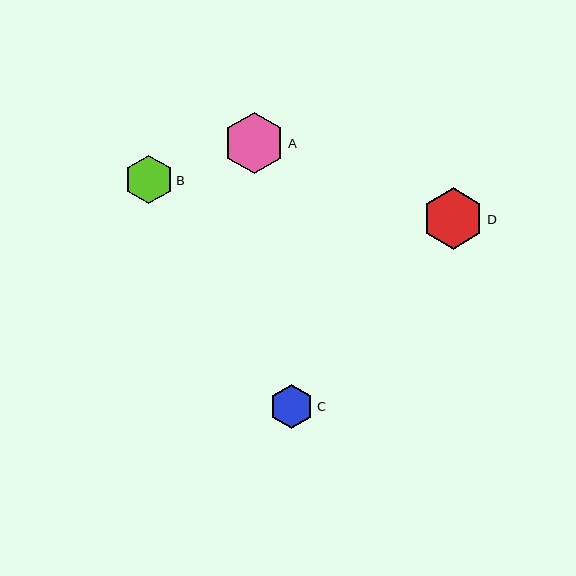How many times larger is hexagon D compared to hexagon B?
Hexagon D is approximately 1.3 times the size of hexagon B.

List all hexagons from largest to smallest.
From largest to smallest: D, A, B, C.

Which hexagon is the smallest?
Hexagon C is the smallest with a size of approximately 44 pixels.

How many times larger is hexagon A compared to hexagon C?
Hexagon A is approximately 1.4 times the size of hexagon C.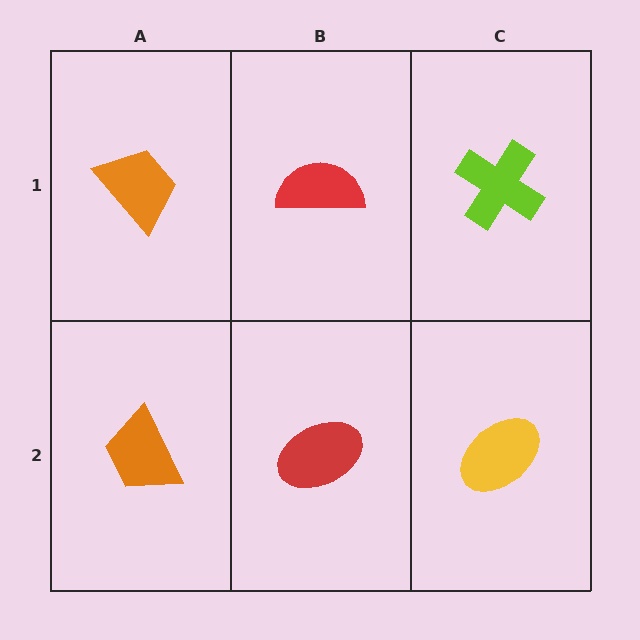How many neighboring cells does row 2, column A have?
2.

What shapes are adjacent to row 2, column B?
A red semicircle (row 1, column B), an orange trapezoid (row 2, column A), a yellow ellipse (row 2, column C).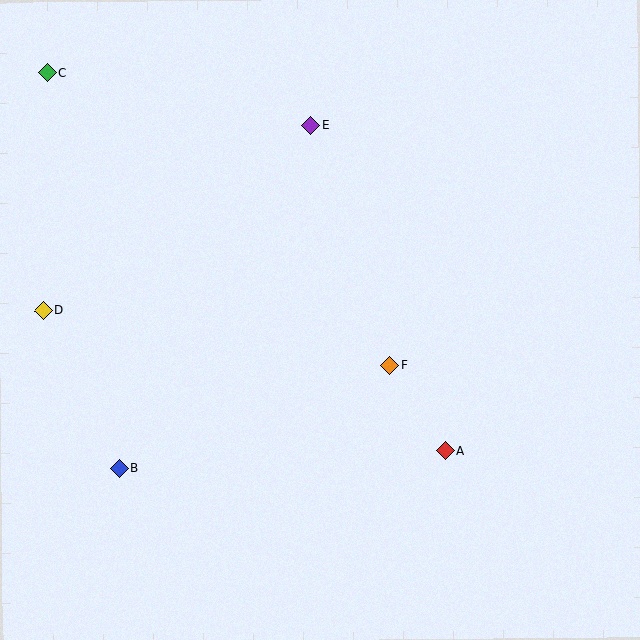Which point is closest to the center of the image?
Point F at (390, 366) is closest to the center.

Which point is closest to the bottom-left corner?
Point B is closest to the bottom-left corner.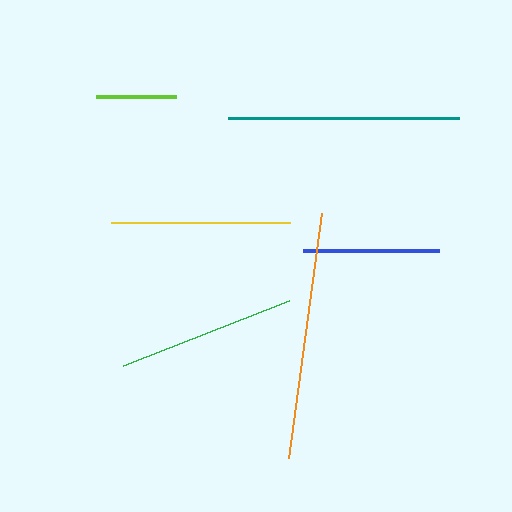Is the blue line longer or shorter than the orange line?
The orange line is longer than the blue line.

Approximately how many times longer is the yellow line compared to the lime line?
The yellow line is approximately 2.2 times the length of the lime line.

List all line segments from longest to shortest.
From longest to shortest: orange, teal, yellow, green, blue, lime.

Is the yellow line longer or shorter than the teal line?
The teal line is longer than the yellow line.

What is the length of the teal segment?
The teal segment is approximately 231 pixels long.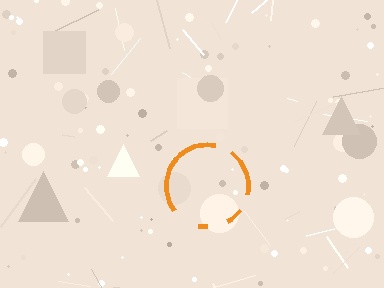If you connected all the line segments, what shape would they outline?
They would outline a circle.